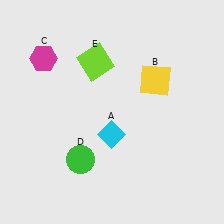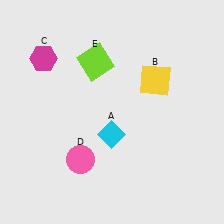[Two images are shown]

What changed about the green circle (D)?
In Image 1, D is green. In Image 2, it changed to pink.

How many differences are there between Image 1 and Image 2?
There is 1 difference between the two images.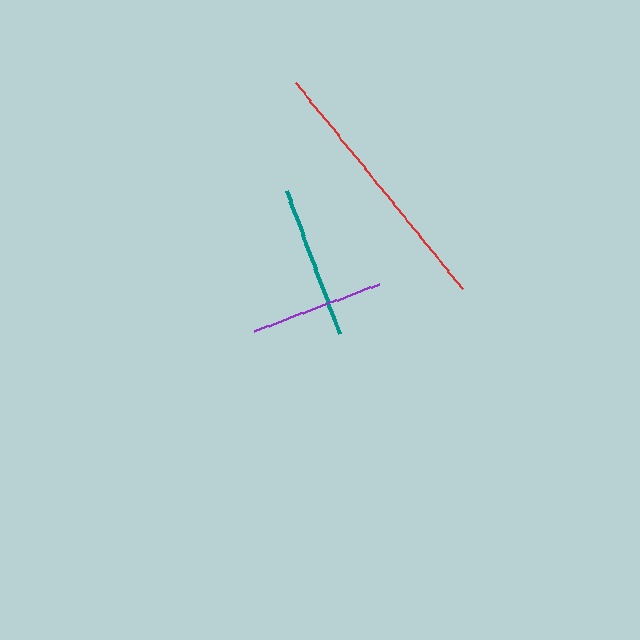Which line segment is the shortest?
The purple line is the shortest at approximately 134 pixels.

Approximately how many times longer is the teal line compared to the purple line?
The teal line is approximately 1.1 times the length of the purple line.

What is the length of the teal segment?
The teal segment is approximately 152 pixels long.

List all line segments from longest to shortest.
From longest to shortest: red, teal, purple.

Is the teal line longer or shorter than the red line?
The red line is longer than the teal line.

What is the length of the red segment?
The red segment is approximately 266 pixels long.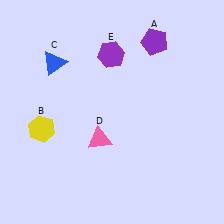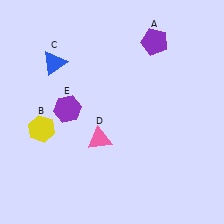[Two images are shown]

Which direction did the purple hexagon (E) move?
The purple hexagon (E) moved down.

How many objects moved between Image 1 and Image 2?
1 object moved between the two images.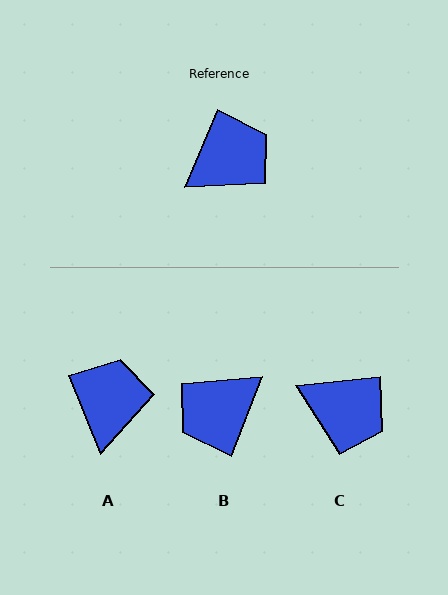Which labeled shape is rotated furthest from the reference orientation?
B, about 178 degrees away.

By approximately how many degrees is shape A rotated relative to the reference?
Approximately 45 degrees counter-clockwise.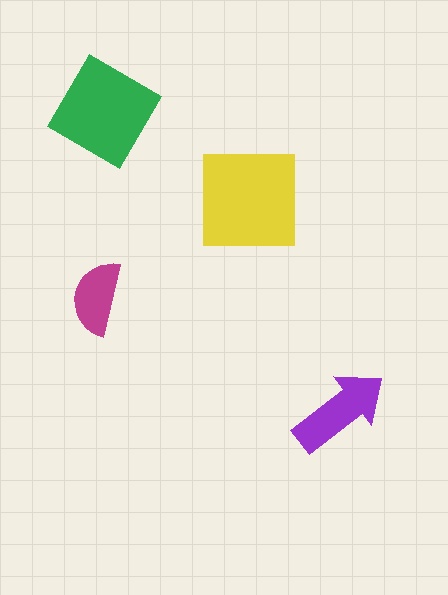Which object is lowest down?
The purple arrow is bottommost.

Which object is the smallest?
The magenta semicircle.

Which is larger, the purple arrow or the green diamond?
The green diamond.